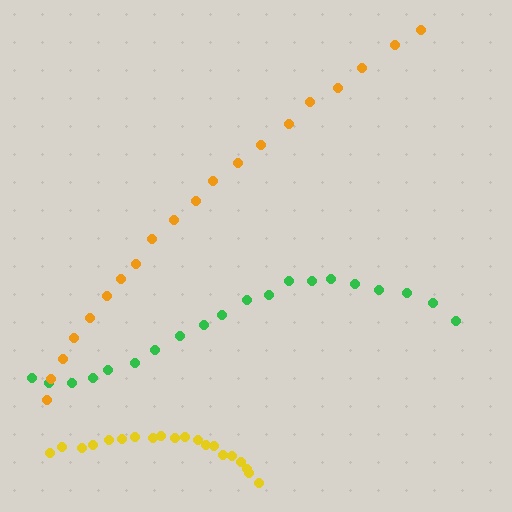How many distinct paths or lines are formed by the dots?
There are 3 distinct paths.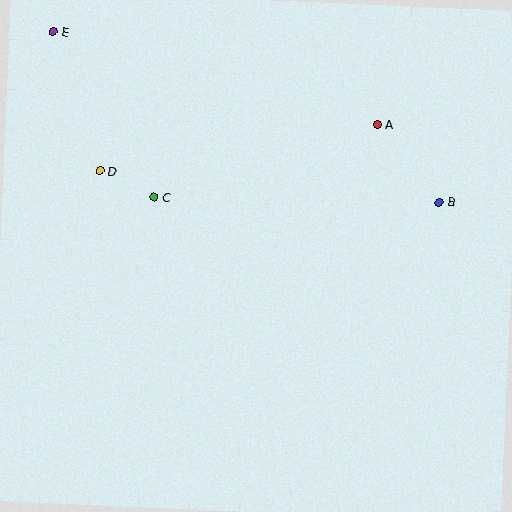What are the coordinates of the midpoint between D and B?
The midpoint between D and B is at (270, 186).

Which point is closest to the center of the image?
Point C at (154, 197) is closest to the center.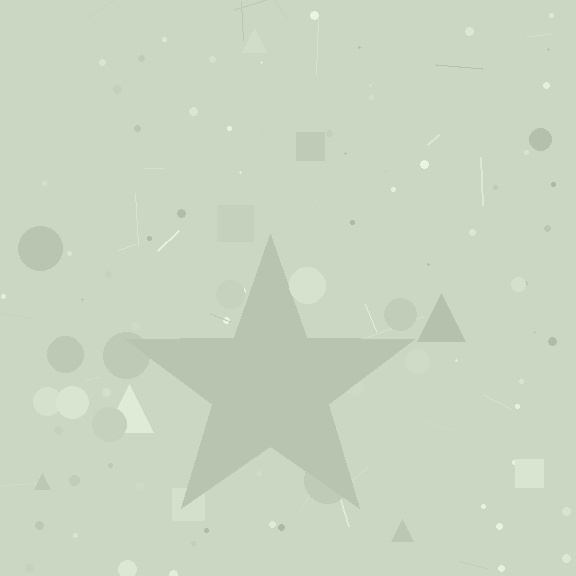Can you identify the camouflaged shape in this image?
The camouflaged shape is a star.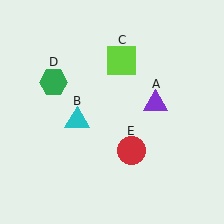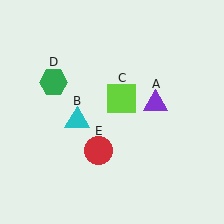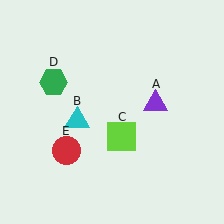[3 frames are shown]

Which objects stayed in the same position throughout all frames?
Purple triangle (object A) and cyan triangle (object B) and green hexagon (object D) remained stationary.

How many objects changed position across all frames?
2 objects changed position: lime square (object C), red circle (object E).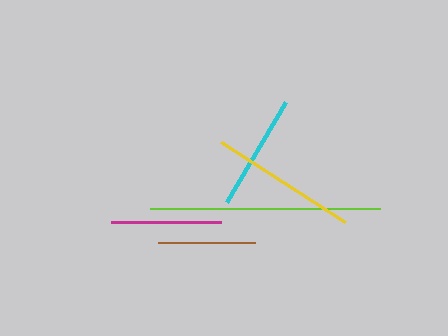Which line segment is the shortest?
The brown line is the shortest at approximately 96 pixels.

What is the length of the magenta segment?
The magenta segment is approximately 109 pixels long.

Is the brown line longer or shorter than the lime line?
The lime line is longer than the brown line.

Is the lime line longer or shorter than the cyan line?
The lime line is longer than the cyan line.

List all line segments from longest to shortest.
From longest to shortest: lime, yellow, cyan, magenta, brown.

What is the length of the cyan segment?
The cyan segment is approximately 117 pixels long.